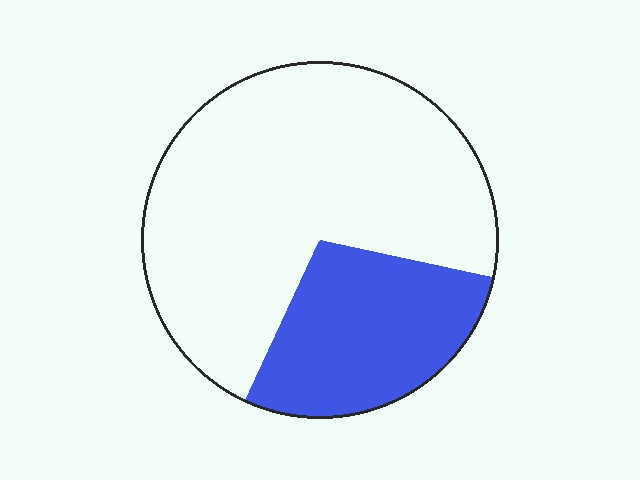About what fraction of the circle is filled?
About one quarter (1/4).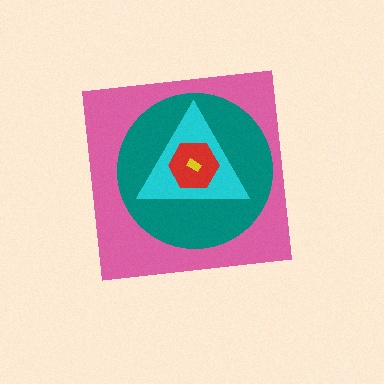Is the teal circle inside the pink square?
Yes.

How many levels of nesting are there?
5.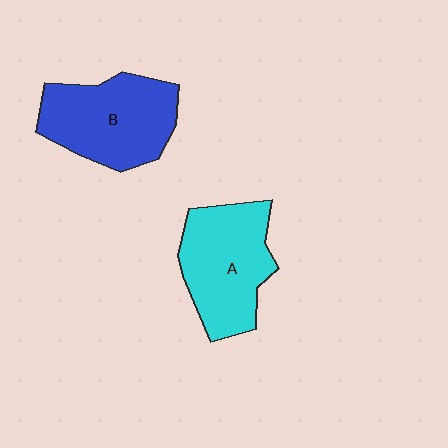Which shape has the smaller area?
Shape A (cyan).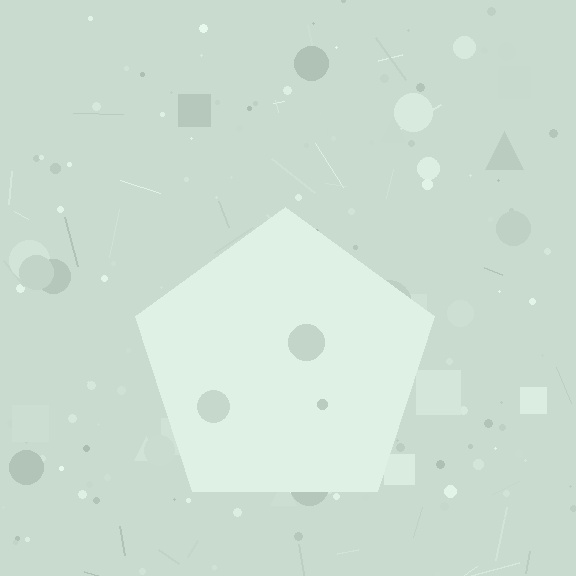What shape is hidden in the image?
A pentagon is hidden in the image.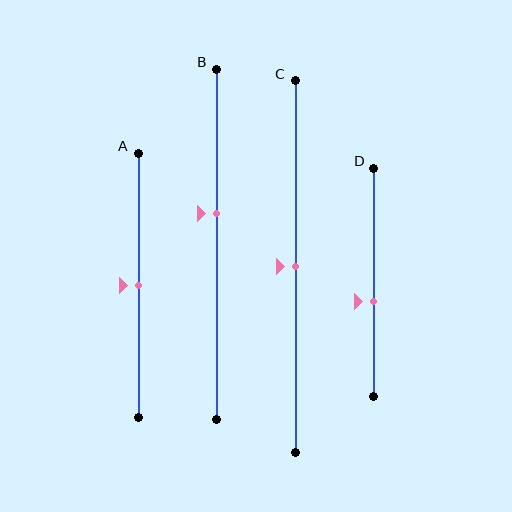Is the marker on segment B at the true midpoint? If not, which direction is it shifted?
No, the marker on segment B is shifted upward by about 9% of the segment length.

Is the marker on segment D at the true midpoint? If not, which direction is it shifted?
No, the marker on segment D is shifted downward by about 8% of the segment length.